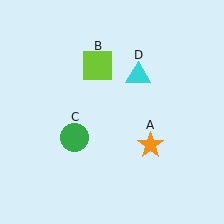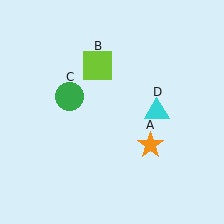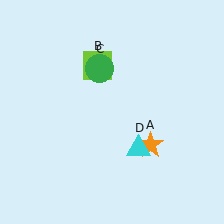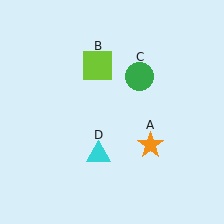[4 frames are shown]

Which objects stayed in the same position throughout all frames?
Orange star (object A) and lime square (object B) remained stationary.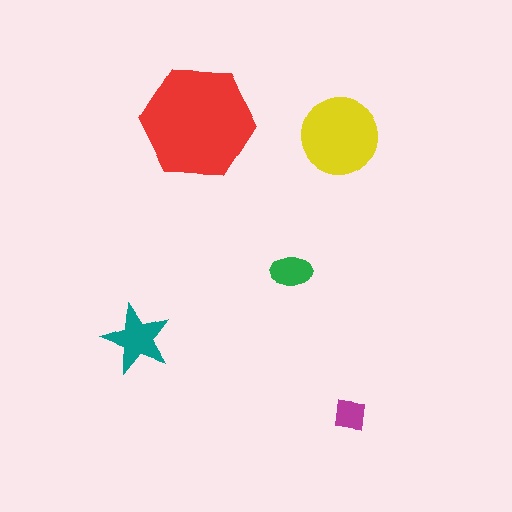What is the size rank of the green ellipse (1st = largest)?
4th.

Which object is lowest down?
The magenta square is bottommost.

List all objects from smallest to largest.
The magenta square, the green ellipse, the teal star, the yellow circle, the red hexagon.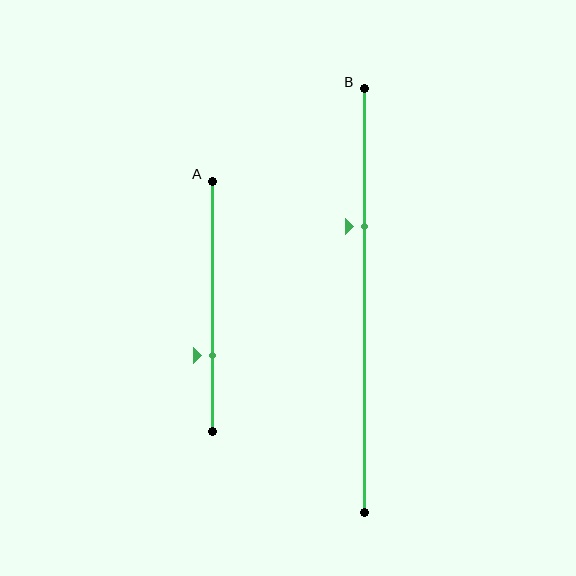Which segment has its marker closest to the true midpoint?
Segment B has its marker closest to the true midpoint.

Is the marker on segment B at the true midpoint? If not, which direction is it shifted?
No, the marker on segment B is shifted upward by about 18% of the segment length.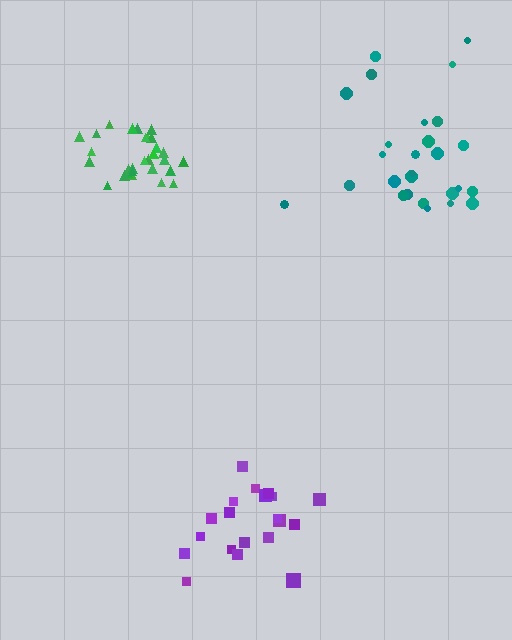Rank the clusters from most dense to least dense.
green, purple, teal.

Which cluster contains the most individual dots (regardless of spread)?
Green (29).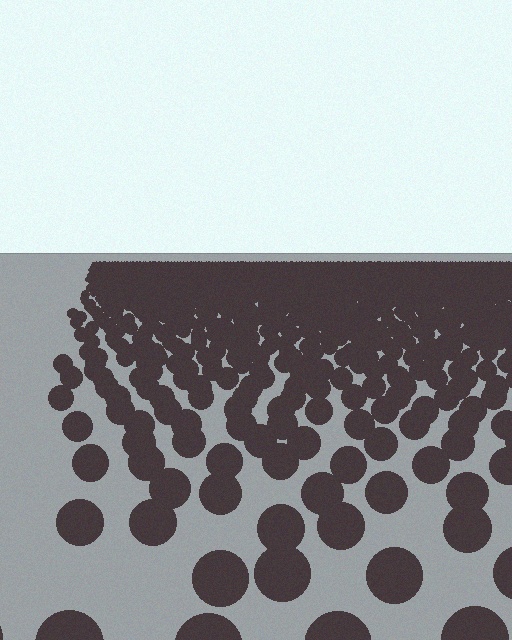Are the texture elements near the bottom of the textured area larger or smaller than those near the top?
Larger. Near the bottom, elements are closer to the viewer and appear at a bigger on-screen size.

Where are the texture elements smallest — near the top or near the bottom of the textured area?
Near the top.